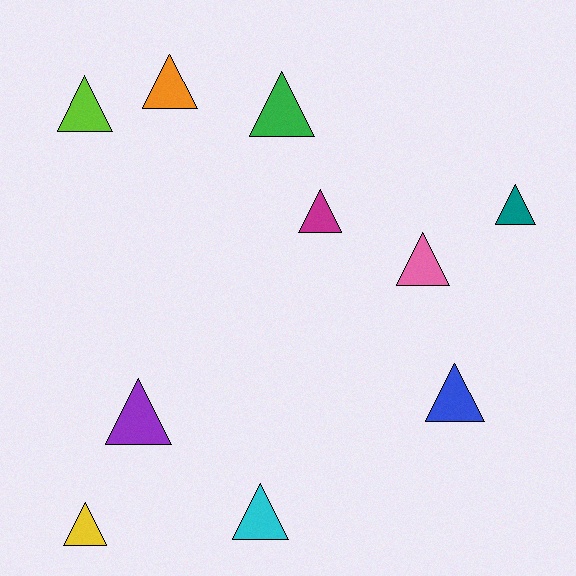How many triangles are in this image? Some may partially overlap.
There are 10 triangles.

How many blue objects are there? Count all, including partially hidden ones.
There is 1 blue object.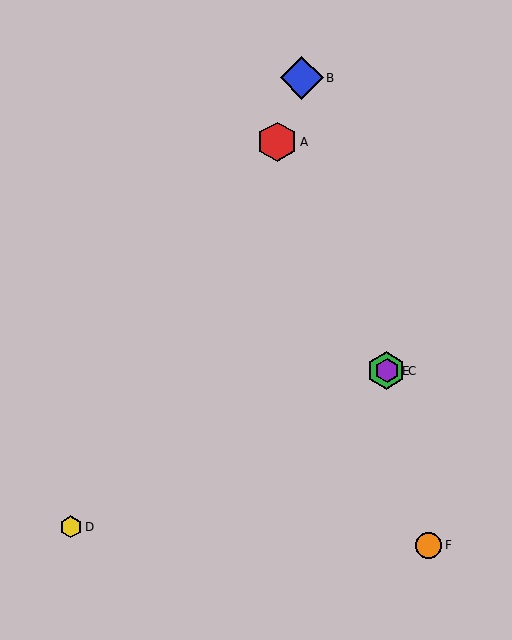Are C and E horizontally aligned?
Yes, both are at y≈371.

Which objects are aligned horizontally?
Objects C, E are aligned horizontally.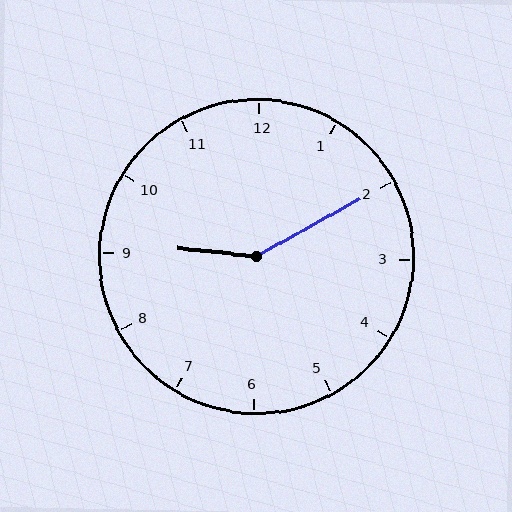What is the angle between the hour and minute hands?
Approximately 145 degrees.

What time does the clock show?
9:10.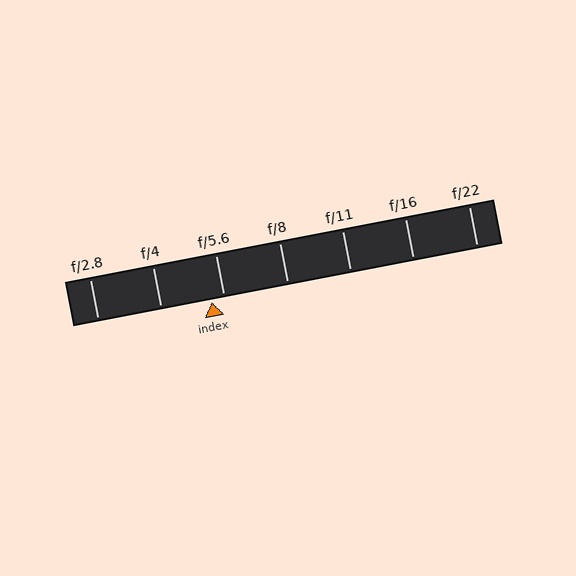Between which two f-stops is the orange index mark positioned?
The index mark is between f/4 and f/5.6.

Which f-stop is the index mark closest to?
The index mark is closest to f/5.6.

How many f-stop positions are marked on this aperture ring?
There are 7 f-stop positions marked.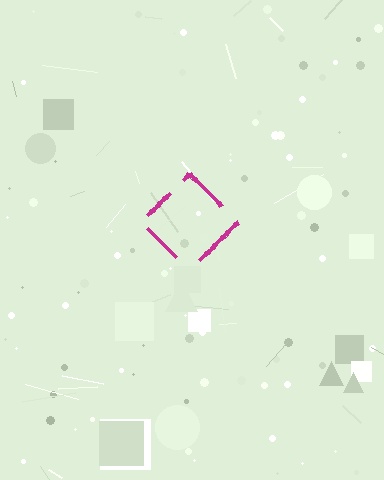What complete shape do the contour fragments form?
The contour fragments form a diamond.